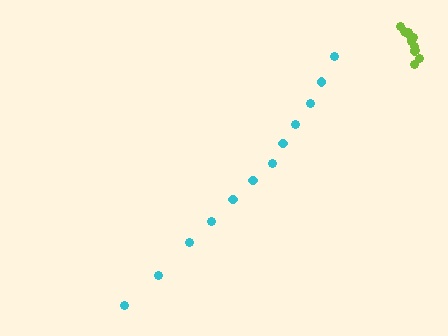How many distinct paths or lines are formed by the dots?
There are 2 distinct paths.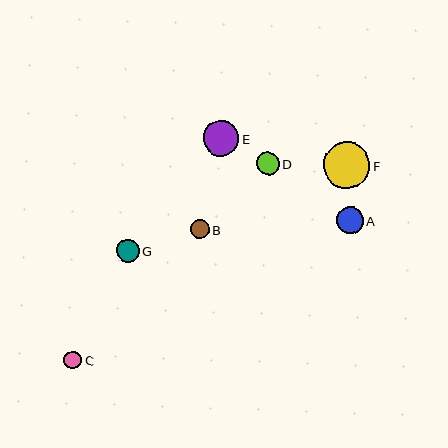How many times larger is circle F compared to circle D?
Circle F is approximately 2.1 times the size of circle D.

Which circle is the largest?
Circle F is the largest with a size of approximately 47 pixels.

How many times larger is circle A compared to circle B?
Circle A is approximately 1.5 times the size of circle B.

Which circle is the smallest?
Circle C is the smallest with a size of approximately 18 pixels.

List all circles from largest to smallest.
From largest to smallest: F, E, A, D, G, B, C.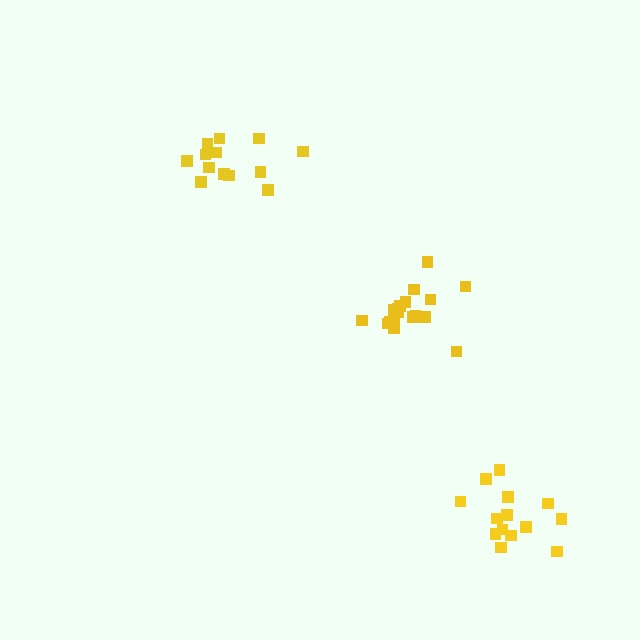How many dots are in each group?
Group 1: 18 dots, Group 2: 13 dots, Group 3: 14 dots (45 total).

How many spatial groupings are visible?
There are 3 spatial groupings.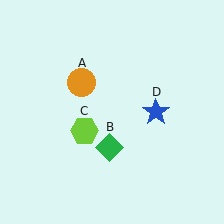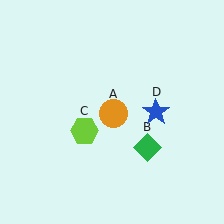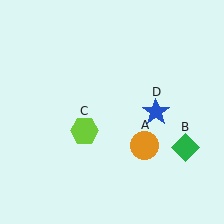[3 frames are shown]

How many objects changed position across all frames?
2 objects changed position: orange circle (object A), green diamond (object B).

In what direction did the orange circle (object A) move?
The orange circle (object A) moved down and to the right.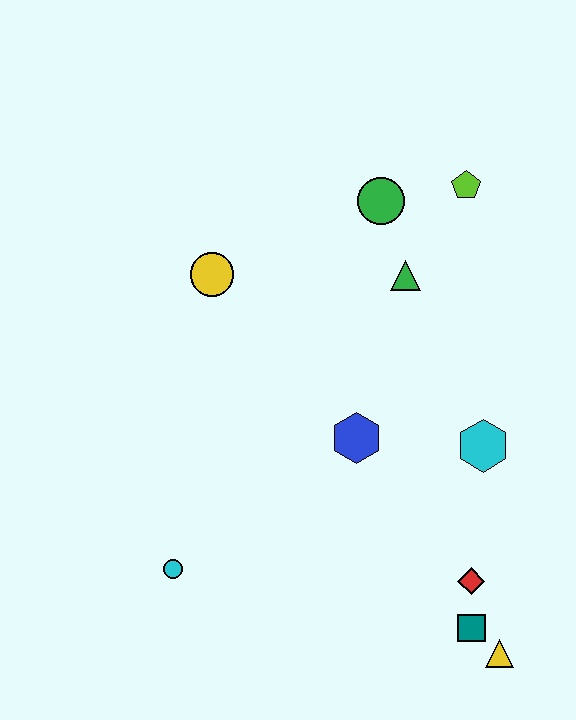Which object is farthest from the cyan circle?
The lime pentagon is farthest from the cyan circle.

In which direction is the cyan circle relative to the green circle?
The cyan circle is below the green circle.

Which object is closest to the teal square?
The yellow triangle is closest to the teal square.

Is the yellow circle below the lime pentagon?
Yes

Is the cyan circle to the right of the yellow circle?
No